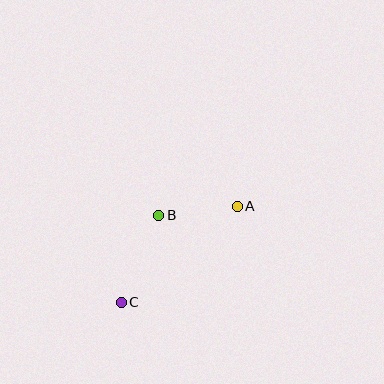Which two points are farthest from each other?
Points A and C are farthest from each other.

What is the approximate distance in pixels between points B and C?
The distance between B and C is approximately 95 pixels.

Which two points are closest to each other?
Points A and B are closest to each other.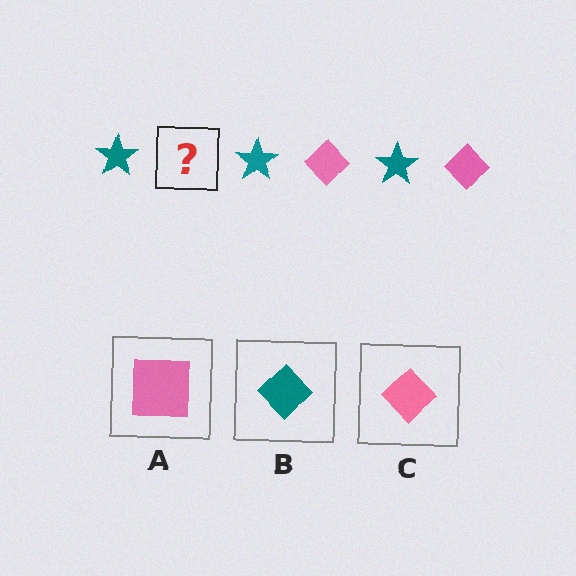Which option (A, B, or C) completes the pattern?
C.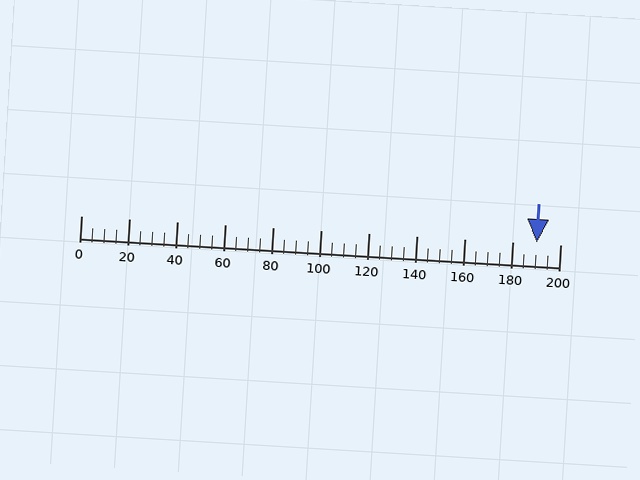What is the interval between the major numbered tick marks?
The major tick marks are spaced 20 units apart.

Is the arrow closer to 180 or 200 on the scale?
The arrow is closer to 200.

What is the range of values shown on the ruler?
The ruler shows values from 0 to 200.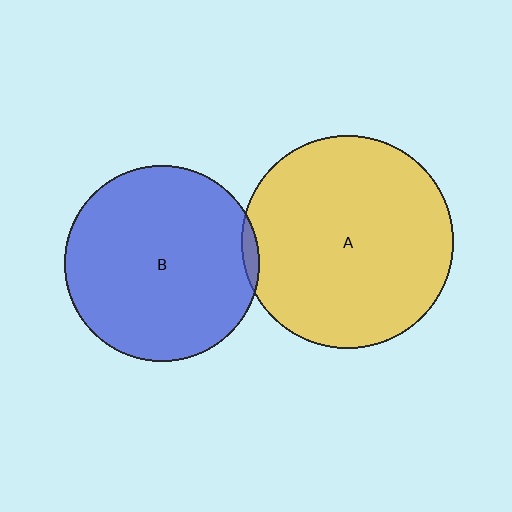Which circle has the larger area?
Circle A (yellow).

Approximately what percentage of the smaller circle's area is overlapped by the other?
Approximately 5%.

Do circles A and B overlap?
Yes.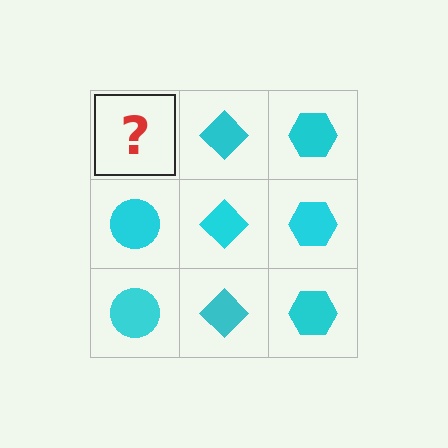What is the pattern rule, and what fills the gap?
The rule is that each column has a consistent shape. The gap should be filled with a cyan circle.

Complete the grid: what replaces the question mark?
The question mark should be replaced with a cyan circle.